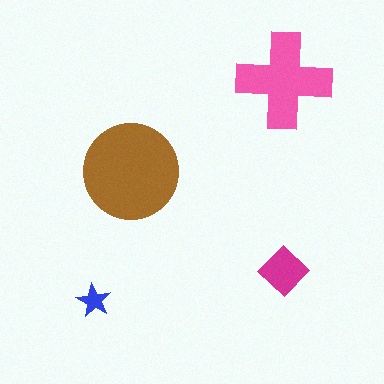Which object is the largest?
The brown circle.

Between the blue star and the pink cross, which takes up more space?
The pink cross.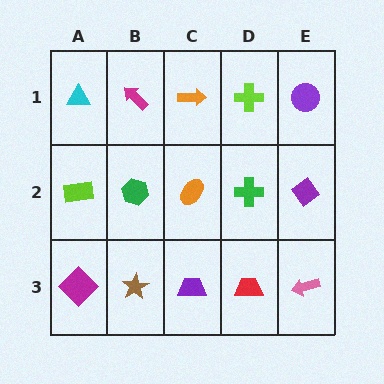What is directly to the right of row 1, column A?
A magenta arrow.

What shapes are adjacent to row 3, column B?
A green hexagon (row 2, column B), a magenta diamond (row 3, column A), a purple trapezoid (row 3, column C).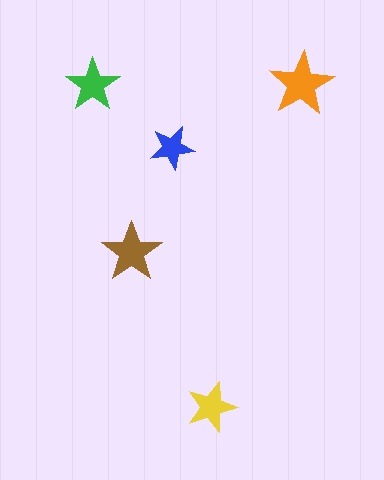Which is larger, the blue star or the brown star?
The brown one.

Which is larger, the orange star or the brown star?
The orange one.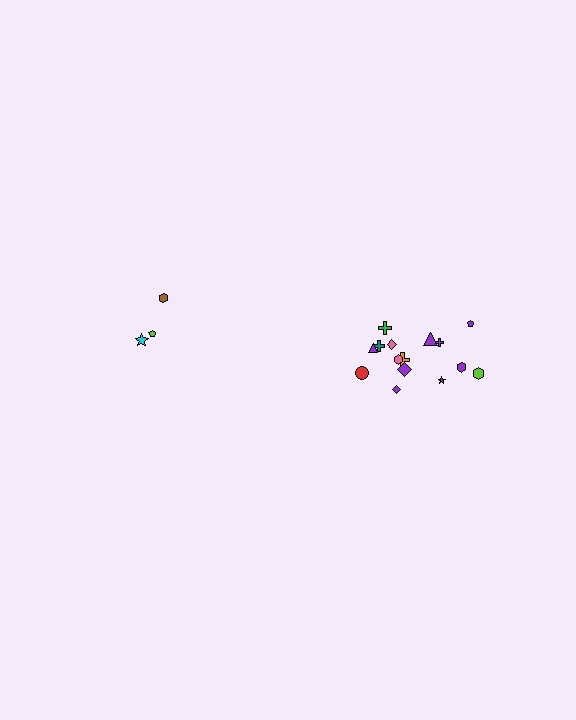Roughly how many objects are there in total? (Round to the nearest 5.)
Roughly 20 objects in total.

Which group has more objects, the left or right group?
The right group.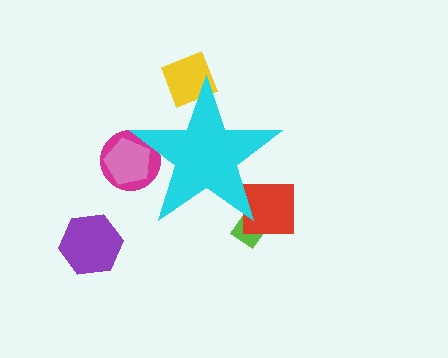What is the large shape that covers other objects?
A cyan star.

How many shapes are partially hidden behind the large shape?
5 shapes are partially hidden.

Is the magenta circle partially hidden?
Yes, the magenta circle is partially hidden behind the cyan star.